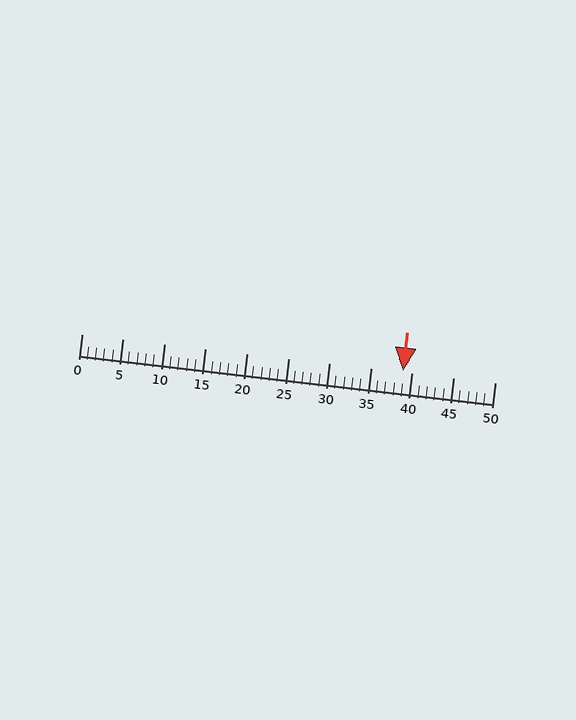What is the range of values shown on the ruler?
The ruler shows values from 0 to 50.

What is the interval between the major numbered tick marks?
The major tick marks are spaced 5 units apart.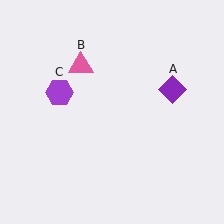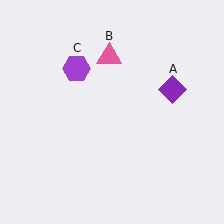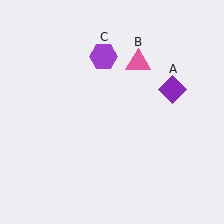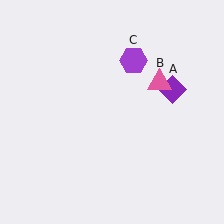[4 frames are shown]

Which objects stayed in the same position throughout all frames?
Purple diamond (object A) remained stationary.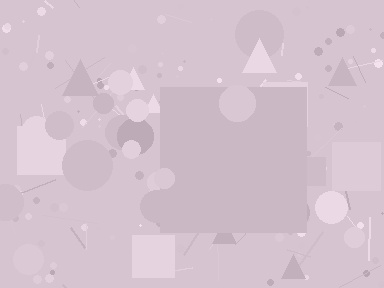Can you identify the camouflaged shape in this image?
The camouflaged shape is a square.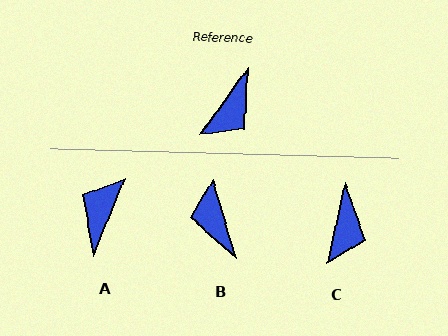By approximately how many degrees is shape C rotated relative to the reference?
Approximately 23 degrees counter-clockwise.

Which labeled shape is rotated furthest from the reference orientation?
A, about 166 degrees away.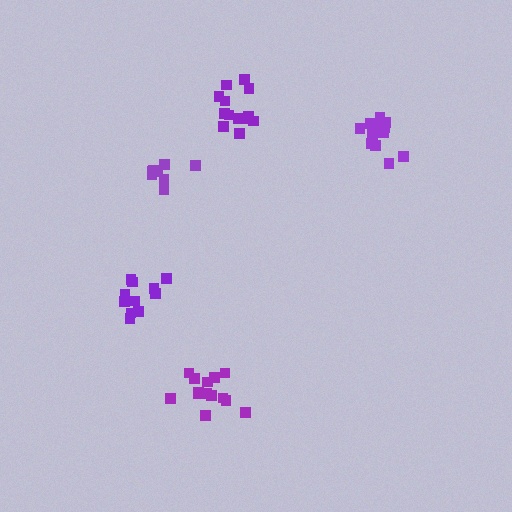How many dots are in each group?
Group 1: 9 dots, Group 2: 14 dots, Group 3: 11 dots, Group 4: 15 dots, Group 5: 13 dots (62 total).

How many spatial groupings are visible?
There are 5 spatial groupings.